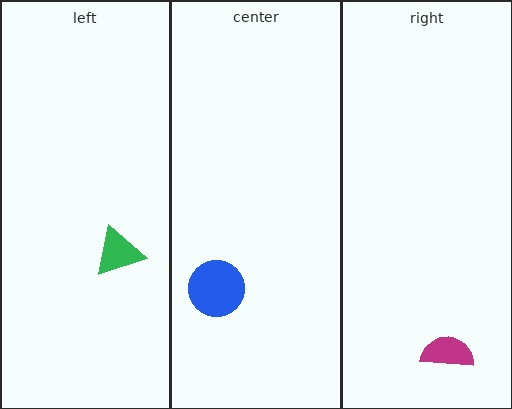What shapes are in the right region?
The magenta semicircle.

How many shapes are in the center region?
1.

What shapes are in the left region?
The green triangle.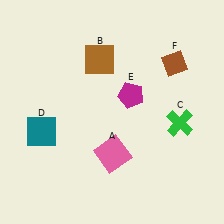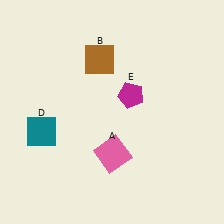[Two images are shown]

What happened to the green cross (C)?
The green cross (C) was removed in Image 2. It was in the bottom-right area of Image 1.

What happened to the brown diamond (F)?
The brown diamond (F) was removed in Image 2. It was in the top-right area of Image 1.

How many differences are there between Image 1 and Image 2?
There are 2 differences between the two images.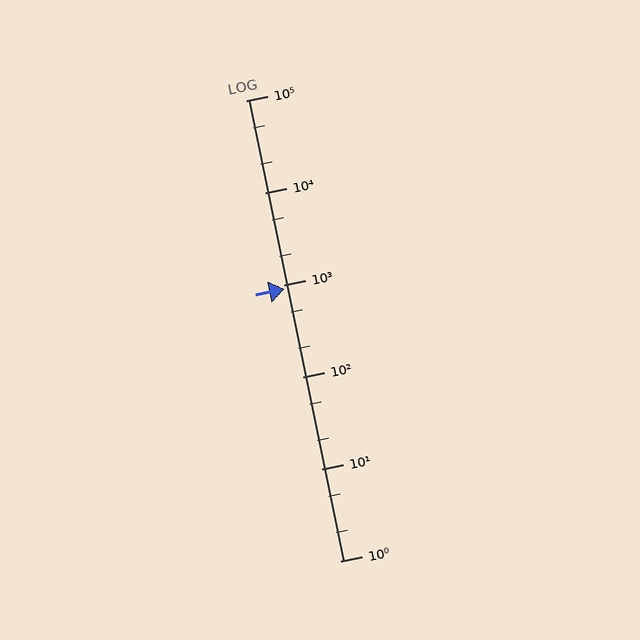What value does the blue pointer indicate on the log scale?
The pointer indicates approximately 890.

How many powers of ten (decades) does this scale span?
The scale spans 5 decades, from 1 to 100000.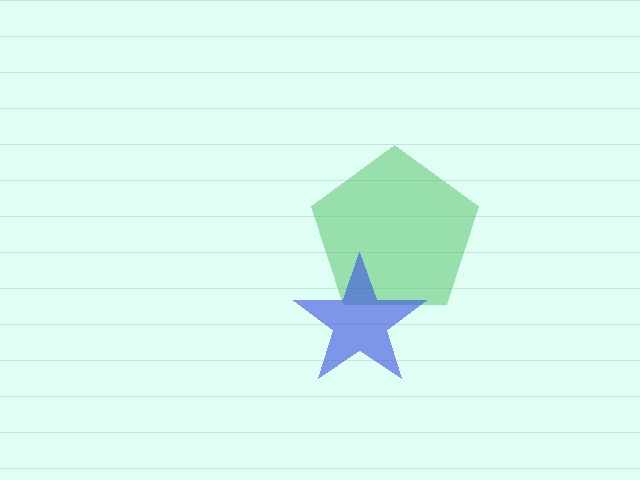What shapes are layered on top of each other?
The layered shapes are: a green pentagon, a blue star.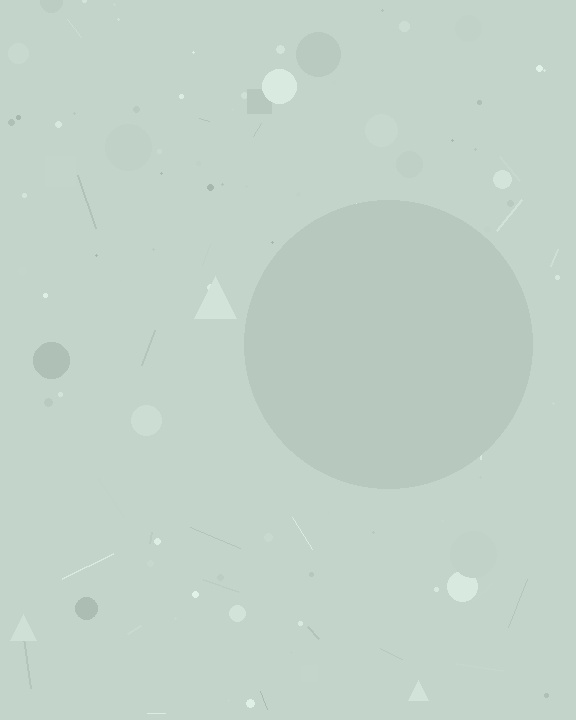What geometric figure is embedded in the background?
A circle is embedded in the background.